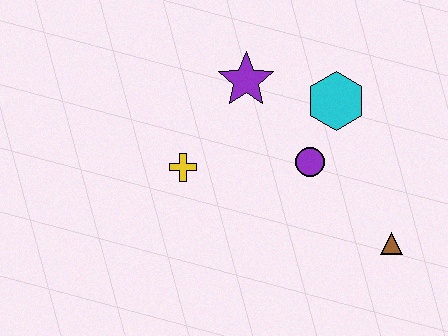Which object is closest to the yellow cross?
The purple star is closest to the yellow cross.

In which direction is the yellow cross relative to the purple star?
The yellow cross is below the purple star.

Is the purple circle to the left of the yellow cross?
No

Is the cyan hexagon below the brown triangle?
No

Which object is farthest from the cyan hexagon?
The yellow cross is farthest from the cyan hexagon.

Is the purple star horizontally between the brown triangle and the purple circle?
No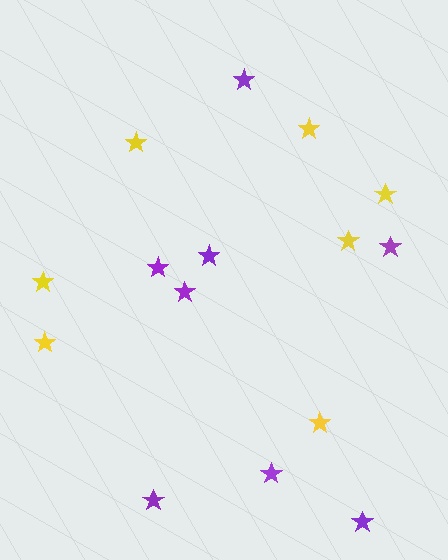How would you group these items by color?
There are 2 groups: one group of yellow stars (7) and one group of purple stars (8).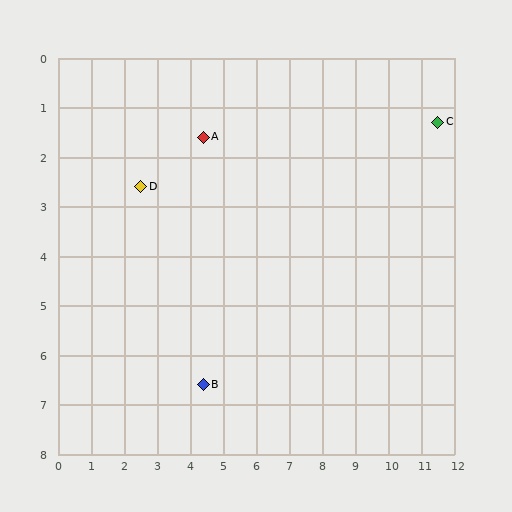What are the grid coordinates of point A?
Point A is at approximately (4.4, 1.6).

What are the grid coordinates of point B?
Point B is at approximately (4.4, 6.6).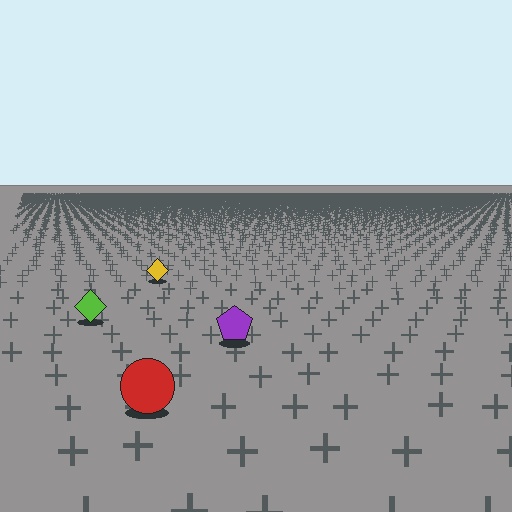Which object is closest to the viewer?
The red circle is closest. The texture marks near it are larger and more spread out.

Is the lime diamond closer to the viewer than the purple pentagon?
No. The purple pentagon is closer — you can tell from the texture gradient: the ground texture is coarser near it.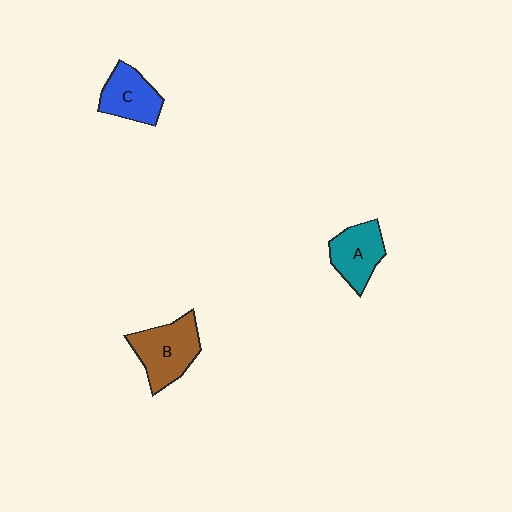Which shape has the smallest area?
Shape C (blue).